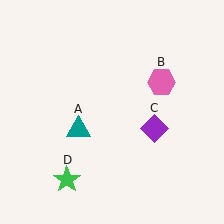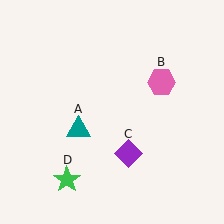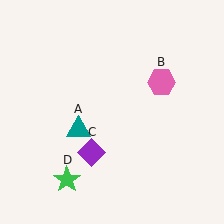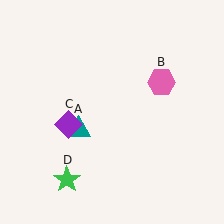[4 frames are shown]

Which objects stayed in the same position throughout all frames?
Teal triangle (object A) and pink hexagon (object B) and green star (object D) remained stationary.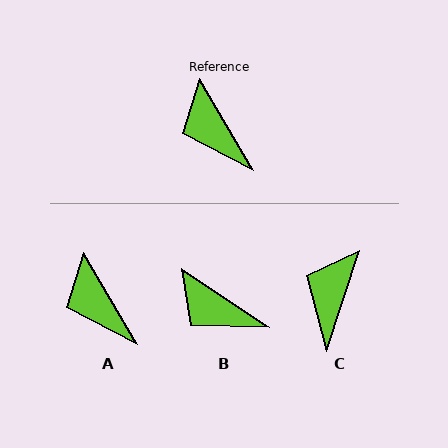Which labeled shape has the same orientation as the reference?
A.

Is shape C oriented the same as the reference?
No, it is off by about 48 degrees.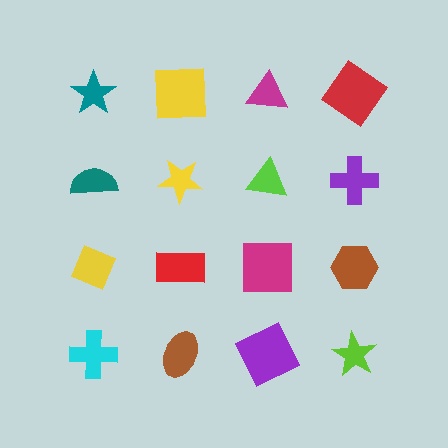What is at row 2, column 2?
A yellow star.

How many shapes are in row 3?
4 shapes.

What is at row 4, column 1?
A cyan cross.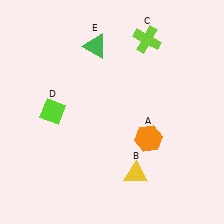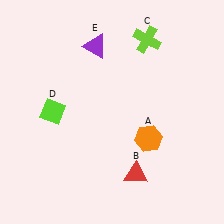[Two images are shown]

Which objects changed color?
B changed from yellow to red. E changed from green to purple.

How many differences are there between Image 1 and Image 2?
There are 2 differences between the two images.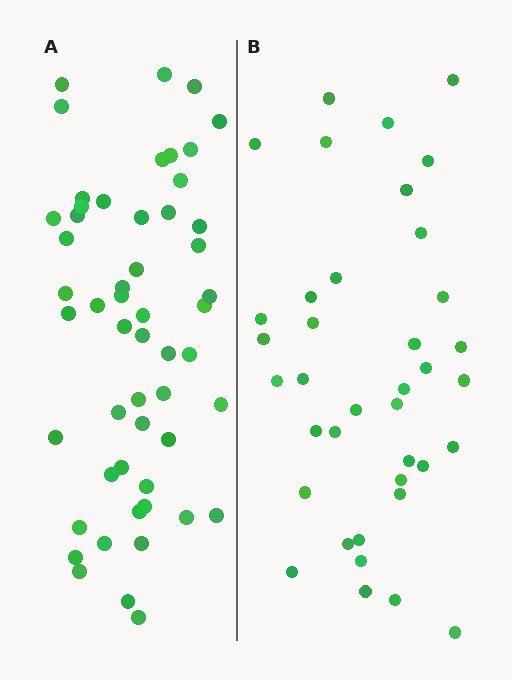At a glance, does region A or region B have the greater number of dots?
Region A (the left region) has more dots.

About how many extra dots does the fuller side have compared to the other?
Region A has approximately 15 more dots than region B.